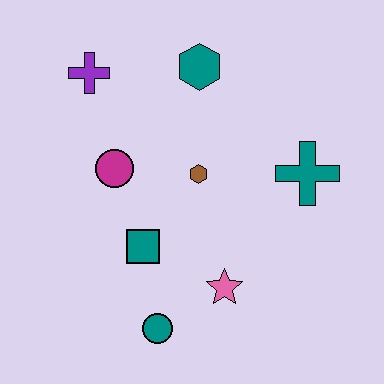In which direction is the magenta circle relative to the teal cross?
The magenta circle is to the left of the teal cross.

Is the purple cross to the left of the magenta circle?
Yes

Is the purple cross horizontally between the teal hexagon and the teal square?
No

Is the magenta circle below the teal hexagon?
Yes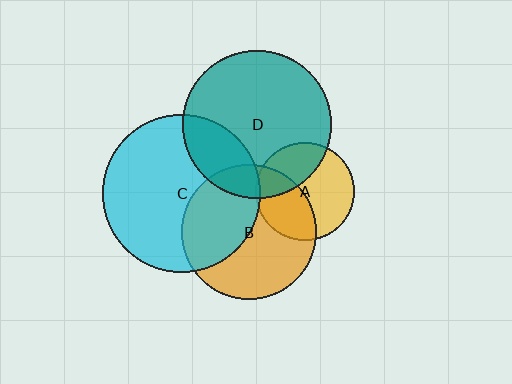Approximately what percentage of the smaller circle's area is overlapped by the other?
Approximately 40%.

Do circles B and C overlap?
Yes.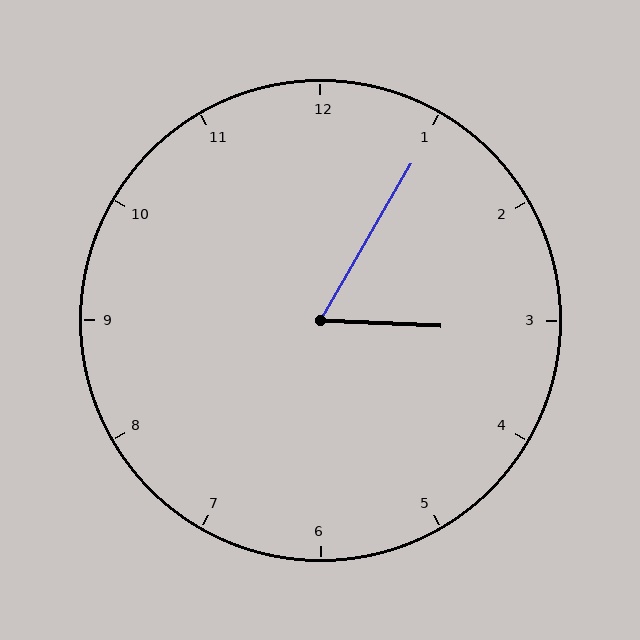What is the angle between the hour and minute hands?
Approximately 62 degrees.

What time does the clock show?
3:05.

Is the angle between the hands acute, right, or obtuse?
It is acute.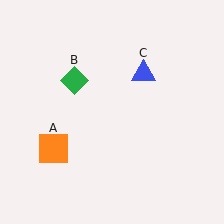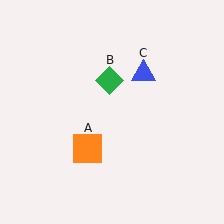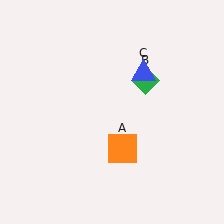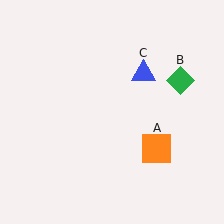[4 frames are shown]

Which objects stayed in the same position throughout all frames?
Blue triangle (object C) remained stationary.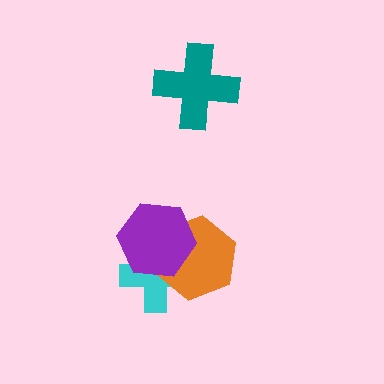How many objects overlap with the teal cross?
0 objects overlap with the teal cross.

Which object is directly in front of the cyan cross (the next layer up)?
The orange hexagon is directly in front of the cyan cross.